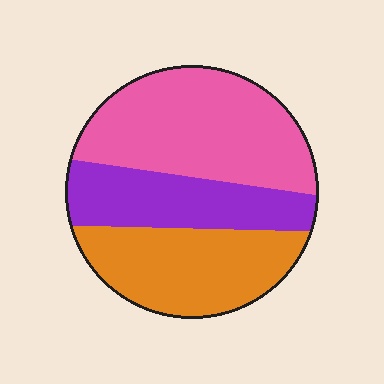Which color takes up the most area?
Pink, at roughly 45%.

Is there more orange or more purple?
Orange.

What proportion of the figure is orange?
Orange takes up about one third (1/3) of the figure.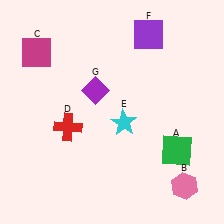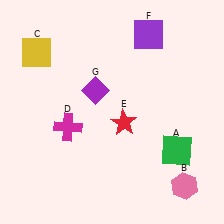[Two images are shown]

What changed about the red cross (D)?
In Image 1, D is red. In Image 2, it changed to magenta.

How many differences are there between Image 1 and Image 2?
There are 3 differences between the two images.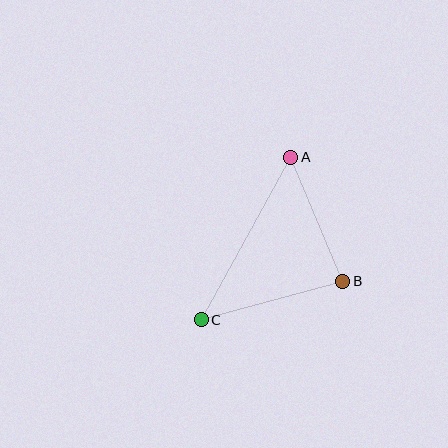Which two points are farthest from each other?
Points A and C are farthest from each other.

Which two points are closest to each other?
Points A and B are closest to each other.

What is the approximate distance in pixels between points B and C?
The distance between B and C is approximately 147 pixels.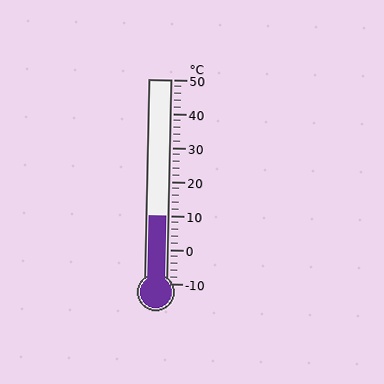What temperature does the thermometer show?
The thermometer shows approximately 10°C.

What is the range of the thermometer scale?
The thermometer scale ranges from -10°C to 50°C.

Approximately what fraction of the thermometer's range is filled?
The thermometer is filled to approximately 35% of its range.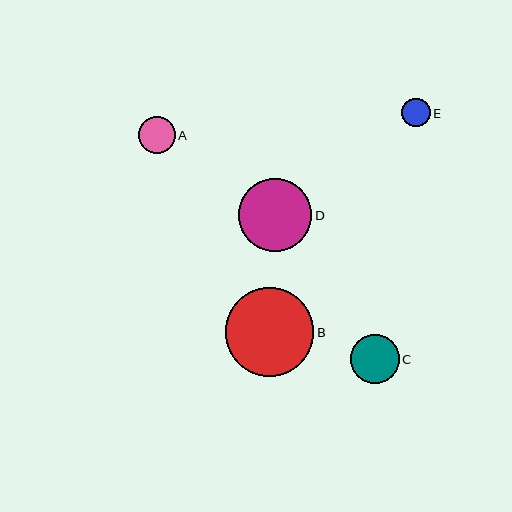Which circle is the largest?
Circle B is the largest with a size of approximately 88 pixels.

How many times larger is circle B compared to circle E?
Circle B is approximately 3.1 times the size of circle E.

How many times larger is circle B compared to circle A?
Circle B is approximately 2.4 times the size of circle A.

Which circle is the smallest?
Circle E is the smallest with a size of approximately 29 pixels.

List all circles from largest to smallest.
From largest to smallest: B, D, C, A, E.